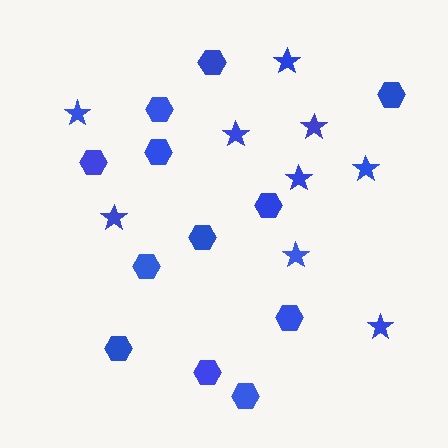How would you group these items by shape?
There are 2 groups: one group of stars (9) and one group of hexagons (12).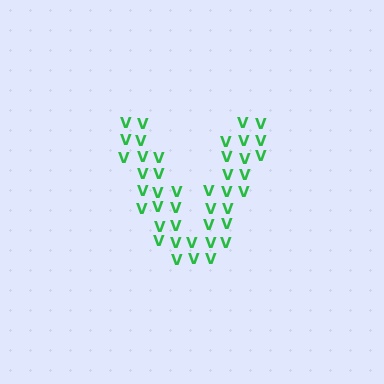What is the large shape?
The large shape is the letter V.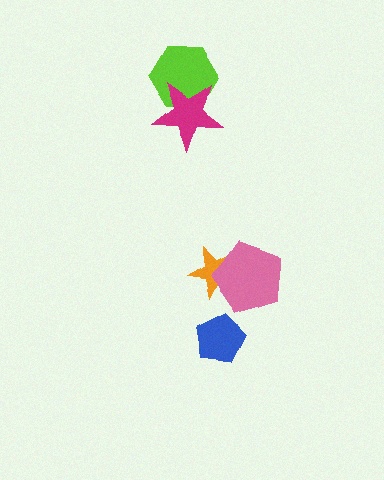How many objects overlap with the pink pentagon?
1 object overlaps with the pink pentagon.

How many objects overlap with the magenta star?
1 object overlaps with the magenta star.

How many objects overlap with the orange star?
1 object overlaps with the orange star.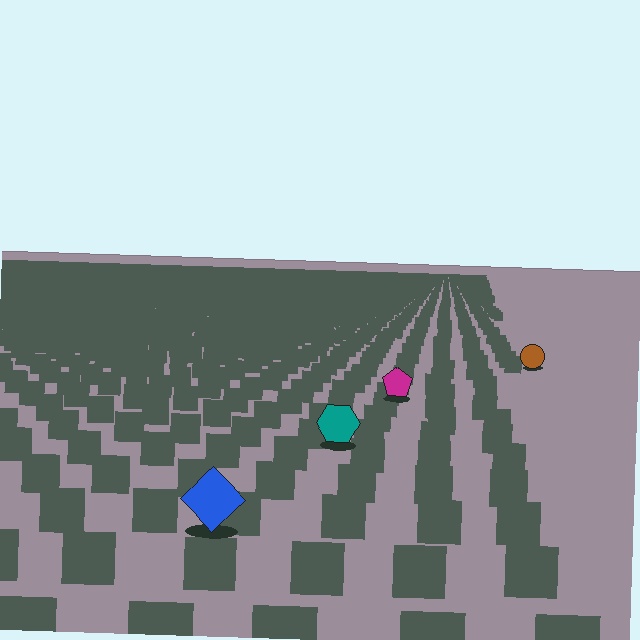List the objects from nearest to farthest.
From nearest to farthest: the blue diamond, the teal hexagon, the magenta pentagon, the brown circle.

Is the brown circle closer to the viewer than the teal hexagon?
No. The teal hexagon is closer — you can tell from the texture gradient: the ground texture is coarser near it.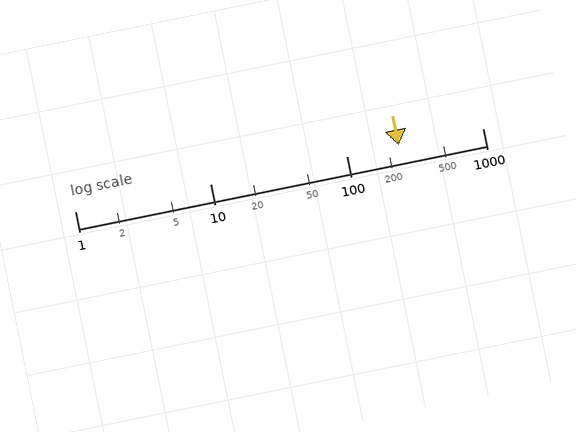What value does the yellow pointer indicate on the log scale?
The pointer indicates approximately 240.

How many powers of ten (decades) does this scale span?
The scale spans 3 decades, from 1 to 1000.